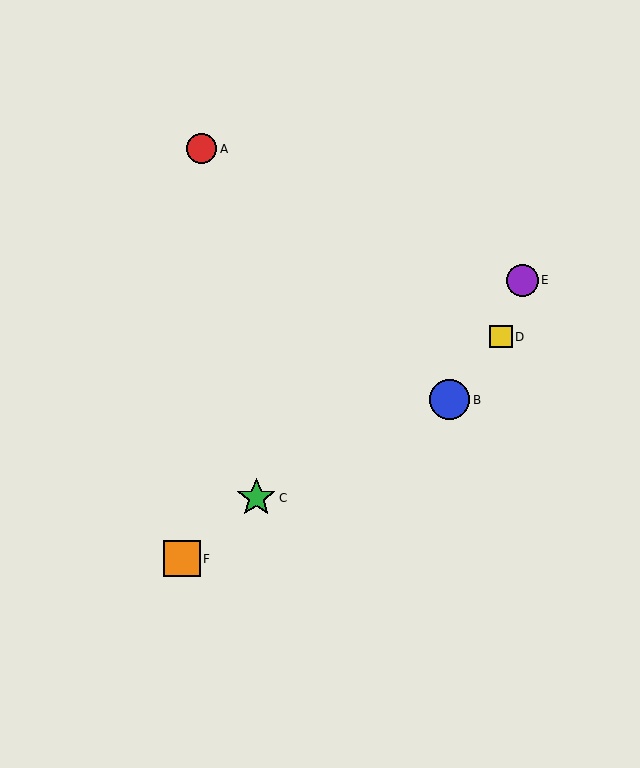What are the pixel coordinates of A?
Object A is at (201, 149).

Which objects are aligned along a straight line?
Objects C, E, F are aligned along a straight line.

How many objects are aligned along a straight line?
3 objects (C, E, F) are aligned along a straight line.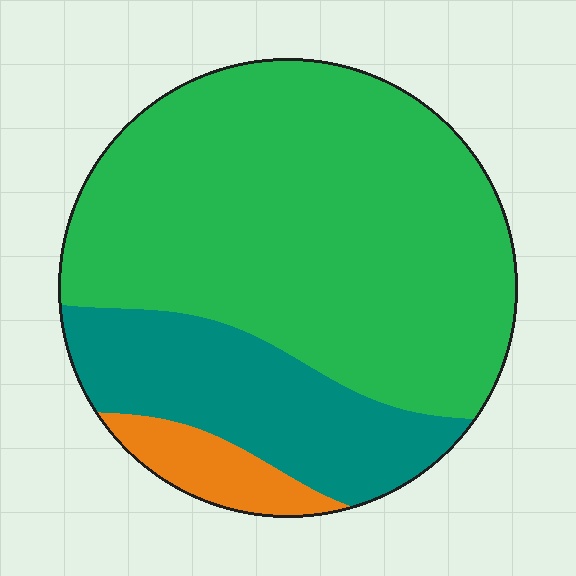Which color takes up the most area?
Green, at roughly 70%.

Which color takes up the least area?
Orange, at roughly 5%.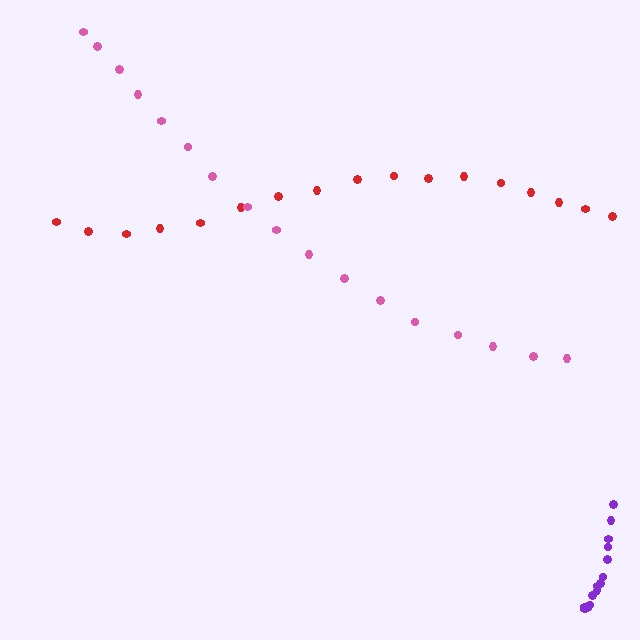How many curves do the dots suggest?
There are 3 distinct paths.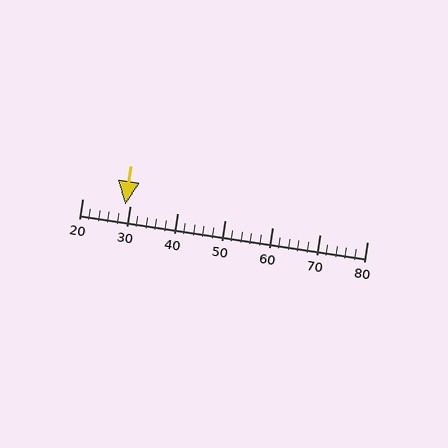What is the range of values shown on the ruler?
The ruler shows values from 20 to 80.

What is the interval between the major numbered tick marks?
The major tick marks are spaced 10 units apart.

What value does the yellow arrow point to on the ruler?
The yellow arrow points to approximately 29.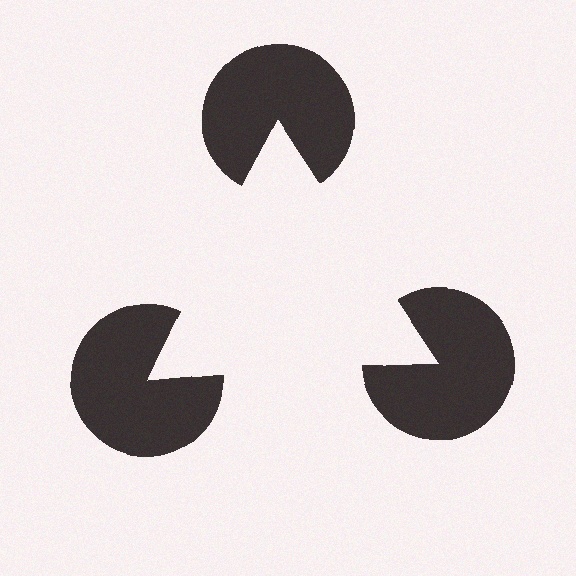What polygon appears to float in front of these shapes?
An illusory triangle — its edges are inferred from the aligned wedge cuts in the pac-man discs, not physically drawn.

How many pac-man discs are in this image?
There are 3 — one at each vertex of the illusory triangle.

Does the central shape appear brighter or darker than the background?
It typically appears slightly brighter than the background, even though no actual brightness change is drawn.